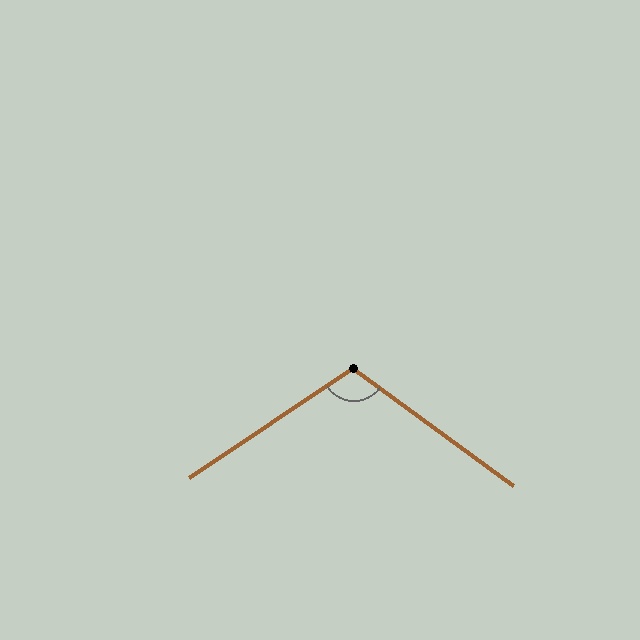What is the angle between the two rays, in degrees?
Approximately 110 degrees.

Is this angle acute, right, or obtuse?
It is obtuse.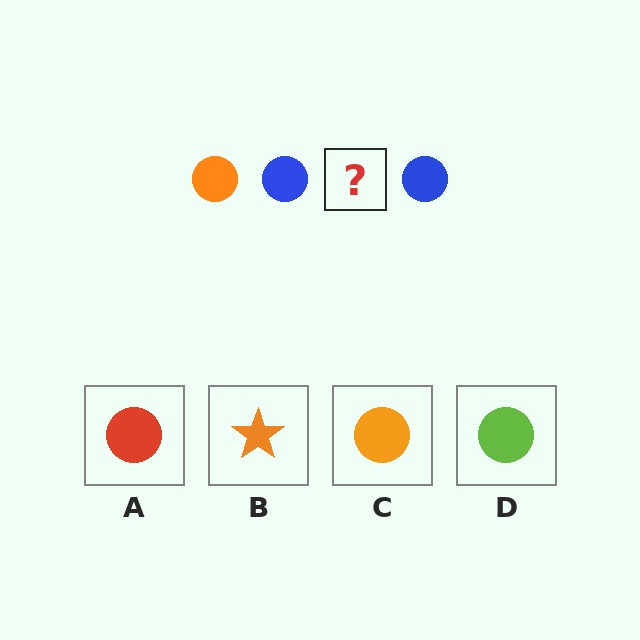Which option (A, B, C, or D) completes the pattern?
C.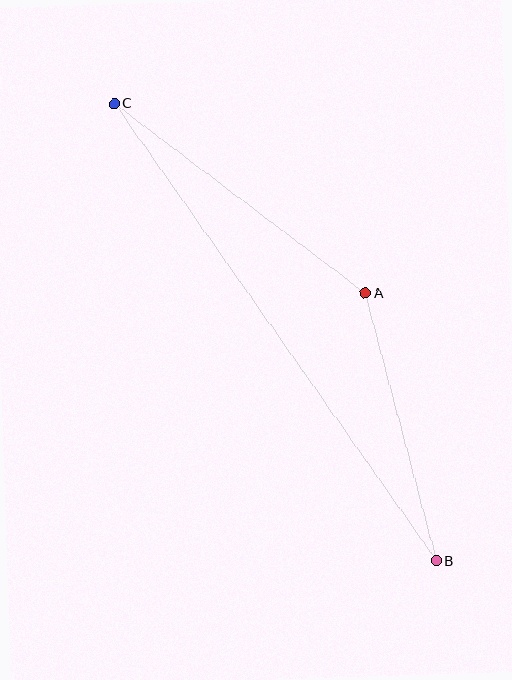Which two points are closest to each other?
Points A and B are closest to each other.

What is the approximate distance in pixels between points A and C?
The distance between A and C is approximately 314 pixels.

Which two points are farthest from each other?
Points B and C are farthest from each other.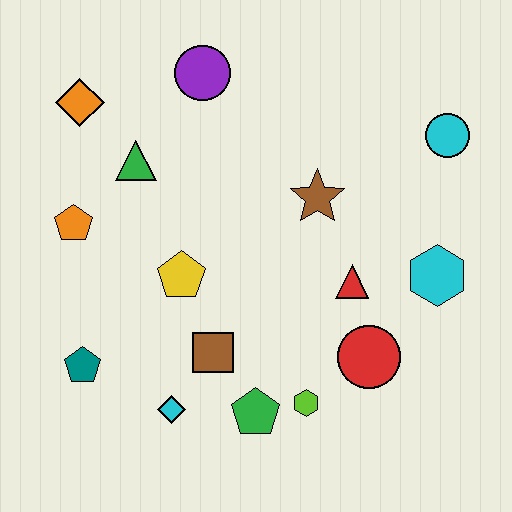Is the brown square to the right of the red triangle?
No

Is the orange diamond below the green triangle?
No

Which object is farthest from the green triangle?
The cyan hexagon is farthest from the green triangle.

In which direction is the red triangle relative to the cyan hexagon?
The red triangle is to the left of the cyan hexagon.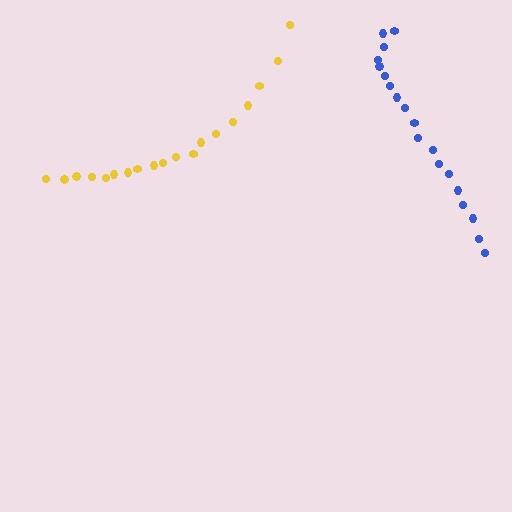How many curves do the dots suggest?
There are 2 distinct paths.